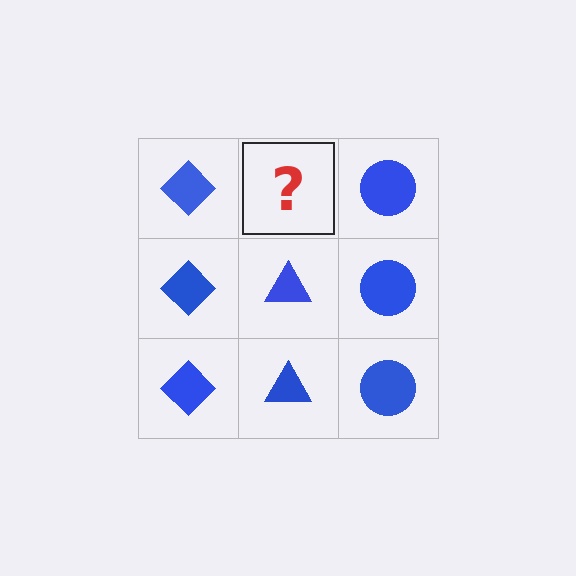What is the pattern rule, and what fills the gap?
The rule is that each column has a consistent shape. The gap should be filled with a blue triangle.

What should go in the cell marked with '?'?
The missing cell should contain a blue triangle.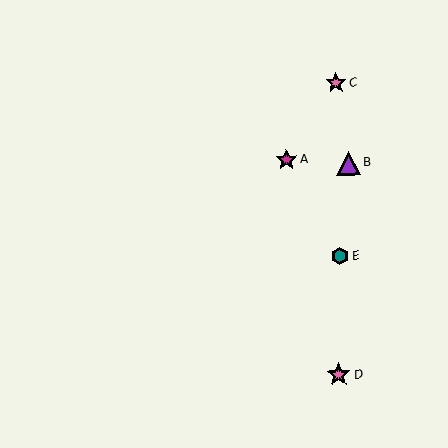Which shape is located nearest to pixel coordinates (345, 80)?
The pink star (labeled C) at (336, 83) is nearest to that location.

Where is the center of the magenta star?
The center of the magenta star is at (286, 160).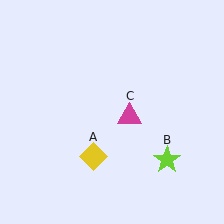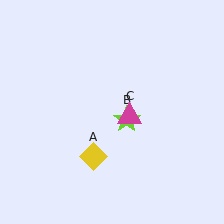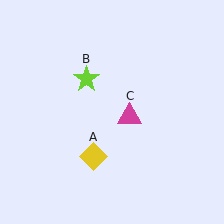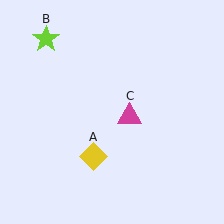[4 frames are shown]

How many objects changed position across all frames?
1 object changed position: lime star (object B).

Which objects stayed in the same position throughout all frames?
Yellow diamond (object A) and magenta triangle (object C) remained stationary.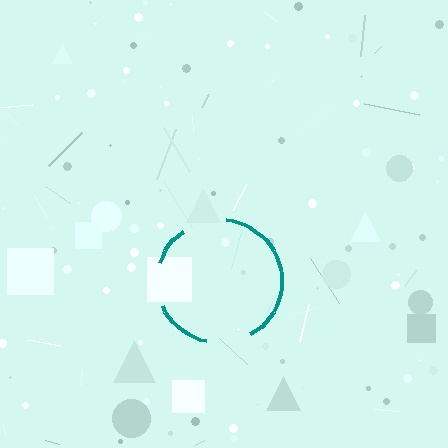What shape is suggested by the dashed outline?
The dashed outline suggests a circle.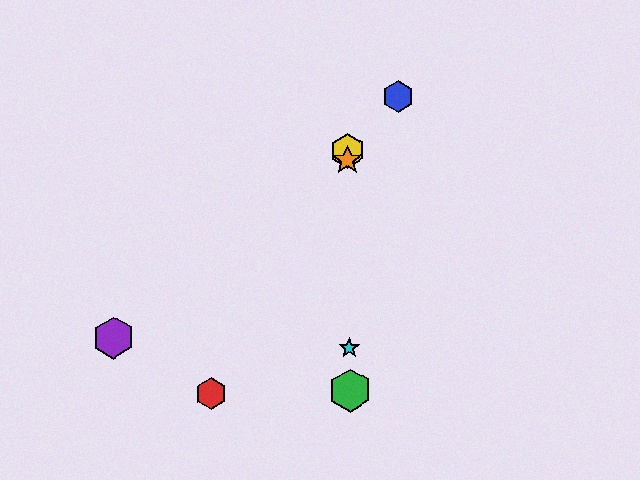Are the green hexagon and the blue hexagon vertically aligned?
No, the green hexagon is at x≈350 and the blue hexagon is at x≈398.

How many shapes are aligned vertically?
4 shapes (the green hexagon, the yellow hexagon, the orange star, the cyan star) are aligned vertically.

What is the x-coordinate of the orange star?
The orange star is at x≈347.